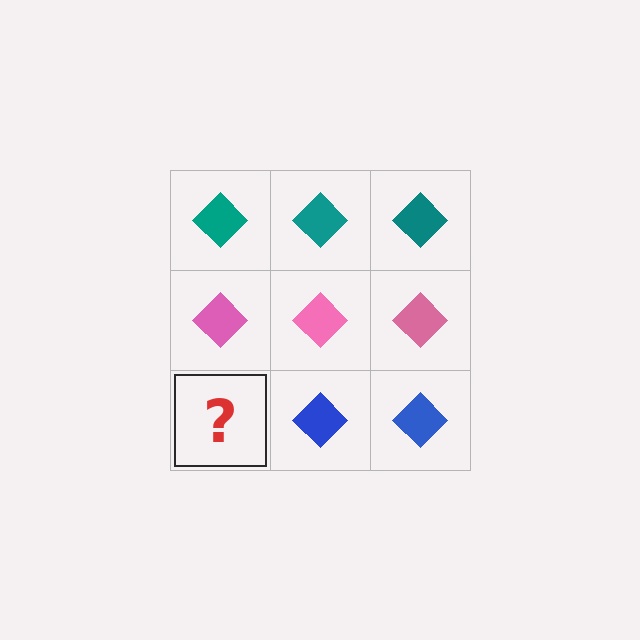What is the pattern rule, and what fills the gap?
The rule is that each row has a consistent color. The gap should be filled with a blue diamond.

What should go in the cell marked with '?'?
The missing cell should contain a blue diamond.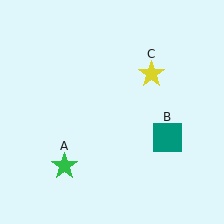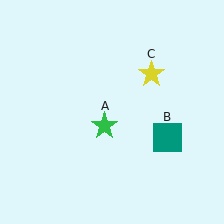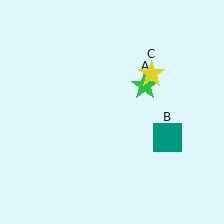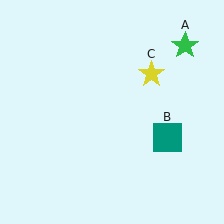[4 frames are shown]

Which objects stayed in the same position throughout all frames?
Teal square (object B) and yellow star (object C) remained stationary.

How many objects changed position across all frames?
1 object changed position: green star (object A).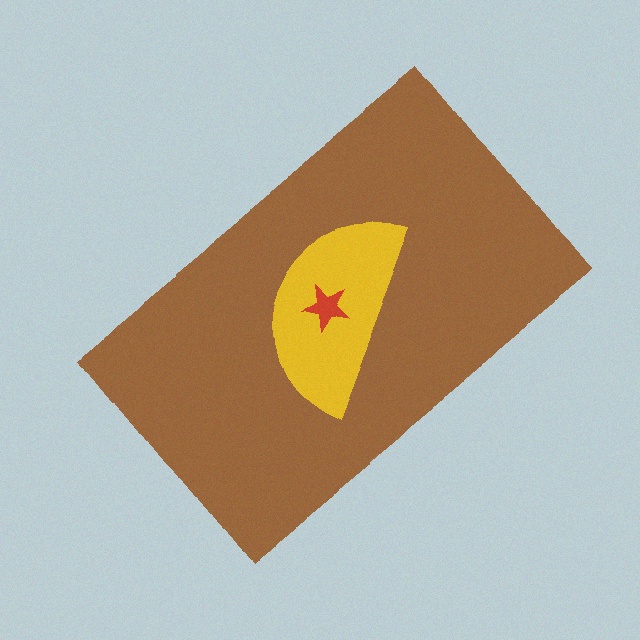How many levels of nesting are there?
3.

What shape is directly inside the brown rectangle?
The yellow semicircle.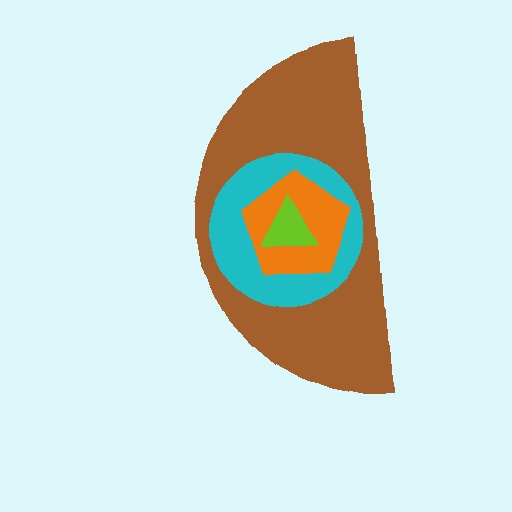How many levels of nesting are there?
4.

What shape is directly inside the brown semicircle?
The cyan circle.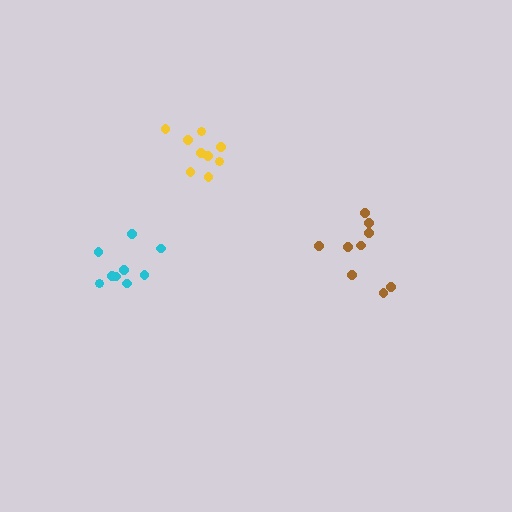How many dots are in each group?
Group 1: 9 dots, Group 2: 9 dots, Group 3: 9 dots (27 total).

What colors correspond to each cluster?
The clusters are colored: cyan, yellow, brown.